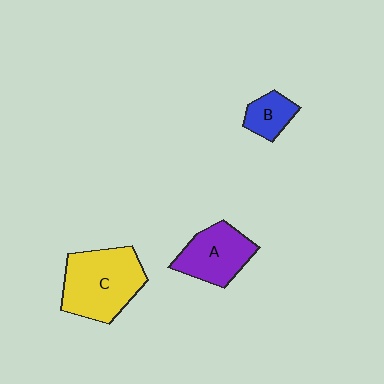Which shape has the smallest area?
Shape B (blue).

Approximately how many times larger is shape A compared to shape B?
Approximately 1.9 times.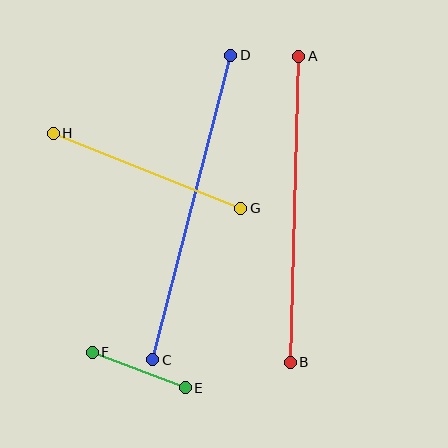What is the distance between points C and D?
The distance is approximately 314 pixels.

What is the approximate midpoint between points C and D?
The midpoint is at approximately (192, 207) pixels.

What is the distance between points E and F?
The distance is approximately 100 pixels.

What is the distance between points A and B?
The distance is approximately 306 pixels.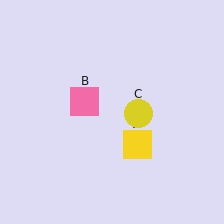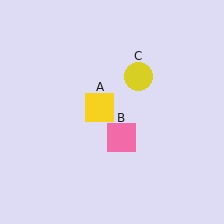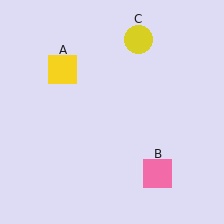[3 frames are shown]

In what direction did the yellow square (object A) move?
The yellow square (object A) moved up and to the left.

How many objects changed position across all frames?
3 objects changed position: yellow square (object A), pink square (object B), yellow circle (object C).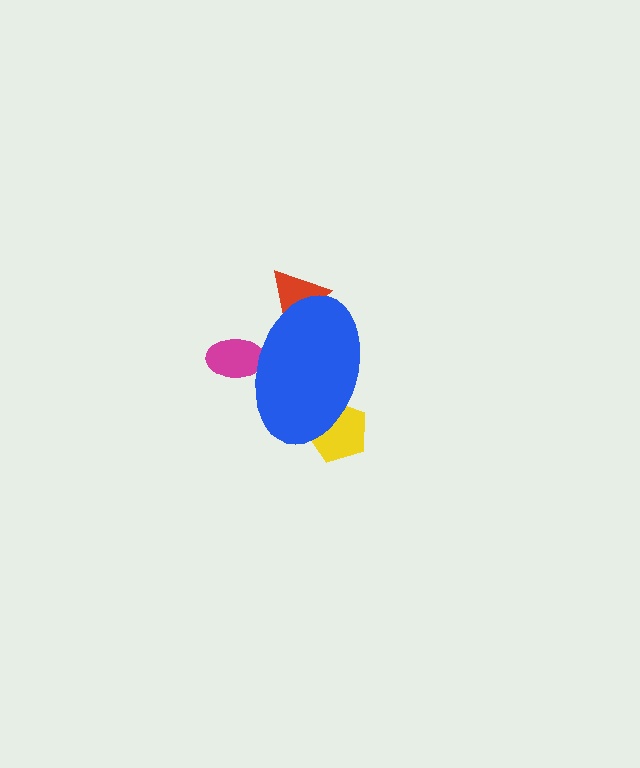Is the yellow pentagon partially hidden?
Yes, the yellow pentagon is partially hidden behind the blue ellipse.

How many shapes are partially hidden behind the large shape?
3 shapes are partially hidden.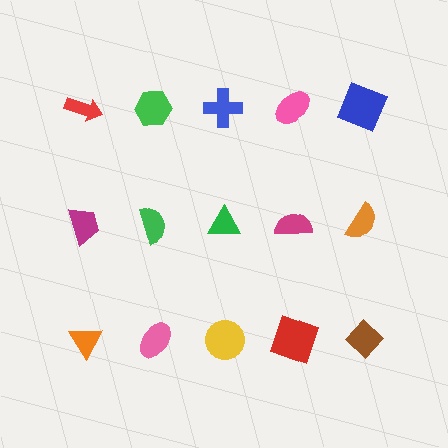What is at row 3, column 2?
A pink ellipse.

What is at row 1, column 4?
A pink ellipse.